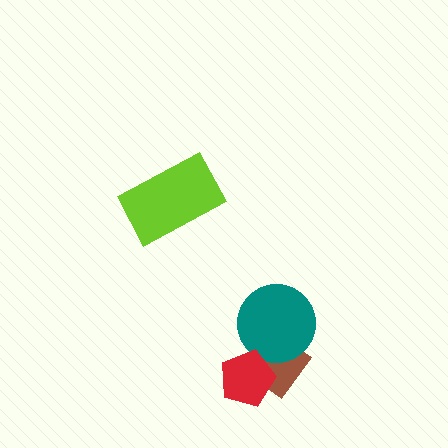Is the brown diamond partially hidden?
Yes, it is partially covered by another shape.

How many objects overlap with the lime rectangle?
0 objects overlap with the lime rectangle.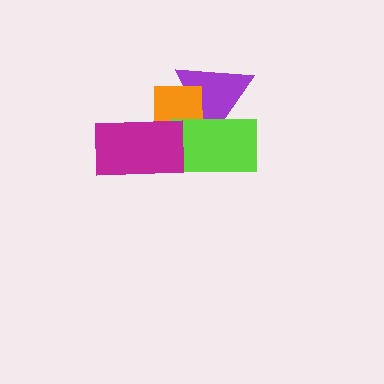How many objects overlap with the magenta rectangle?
2 objects overlap with the magenta rectangle.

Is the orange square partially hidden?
Yes, it is partially covered by another shape.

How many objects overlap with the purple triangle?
2 objects overlap with the purple triangle.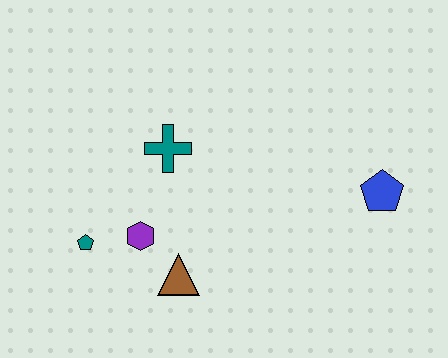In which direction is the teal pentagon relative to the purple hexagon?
The teal pentagon is to the left of the purple hexagon.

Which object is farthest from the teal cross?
The blue pentagon is farthest from the teal cross.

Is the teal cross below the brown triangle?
No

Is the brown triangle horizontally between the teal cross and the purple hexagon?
No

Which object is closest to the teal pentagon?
The purple hexagon is closest to the teal pentagon.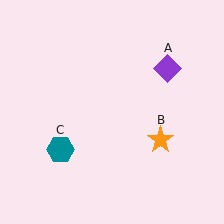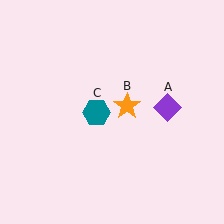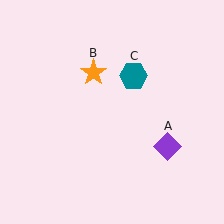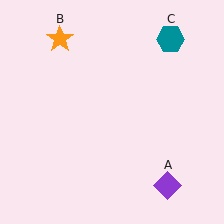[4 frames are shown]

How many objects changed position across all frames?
3 objects changed position: purple diamond (object A), orange star (object B), teal hexagon (object C).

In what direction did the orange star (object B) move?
The orange star (object B) moved up and to the left.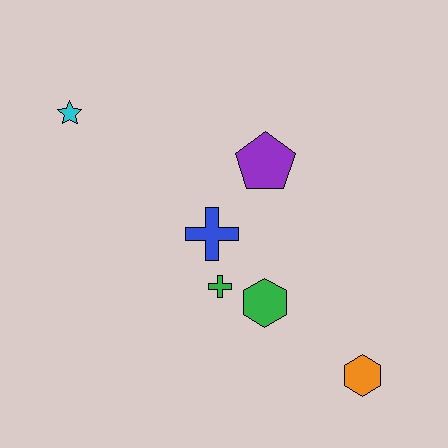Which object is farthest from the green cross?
The cyan star is farthest from the green cross.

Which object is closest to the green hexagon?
The green cross is closest to the green hexagon.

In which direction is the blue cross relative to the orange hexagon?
The blue cross is to the left of the orange hexagon.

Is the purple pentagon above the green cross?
Yes